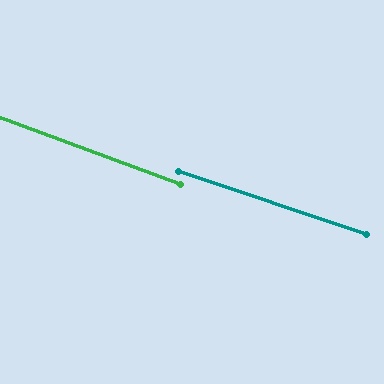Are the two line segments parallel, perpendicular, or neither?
Parallel — their directions differ by only 1.6°.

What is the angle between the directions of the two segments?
Approximately 2 degrees.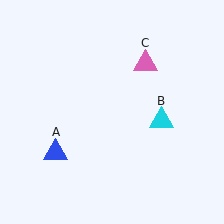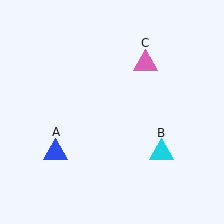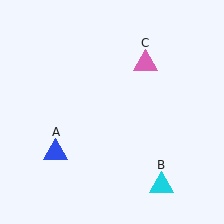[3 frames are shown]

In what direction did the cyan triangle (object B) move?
The cyan triangle (object B) moved down.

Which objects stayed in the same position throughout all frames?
Blue triangle (object A) and pink triangle (object C) remained stationary.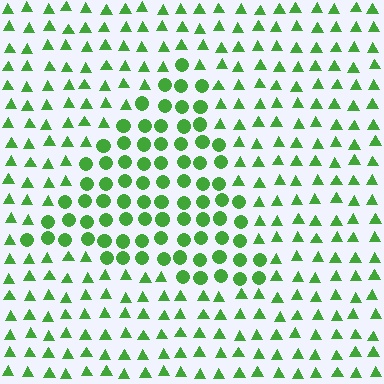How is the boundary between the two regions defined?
The boundary is defined by a change in element shape: circles inside vs. triangles outside. All elements share the same color and spacing.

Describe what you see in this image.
The image is filled with small green elements arranged in a uniform grid. A triangle-shaped region contains circles, while the surrounding area contains triangles. The boundary is defined purely by the change in element shape.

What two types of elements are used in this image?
The image uses circles inside the triangle region and triangles outside it.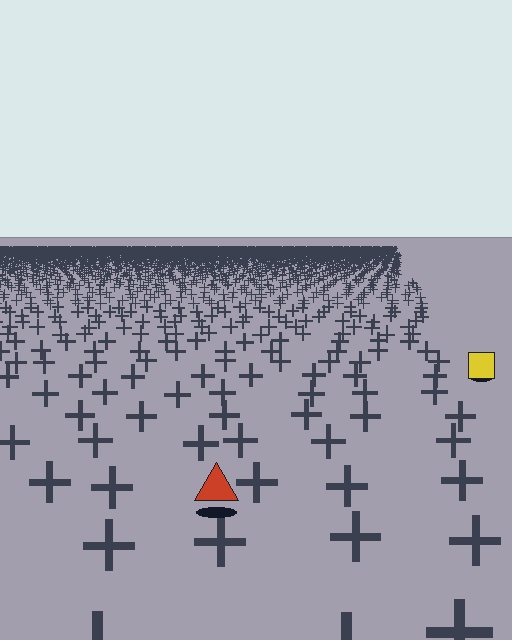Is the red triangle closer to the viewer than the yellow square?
Yes. The red triangle is closer — you can tell from the texture gradient: the ground texture is coarser near it.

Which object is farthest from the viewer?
The yellow square is farthest from the viewer. It appears smaller and the ground texture around it is denser.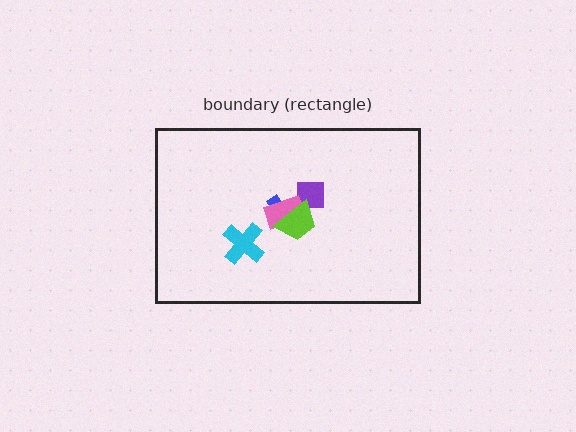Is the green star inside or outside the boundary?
Inside.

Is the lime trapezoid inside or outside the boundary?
Inside.